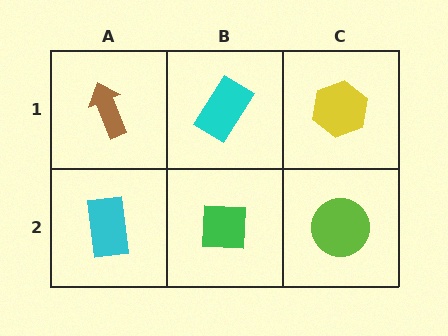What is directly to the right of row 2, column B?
A lime circle.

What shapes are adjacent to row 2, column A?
A brown arrow (row 1, column A), a green square (row 2, column B).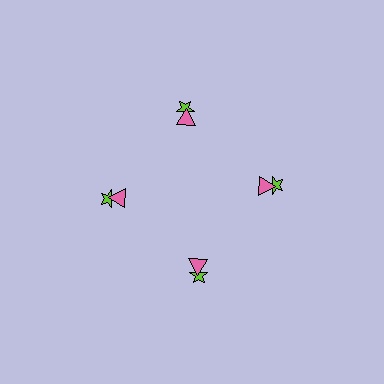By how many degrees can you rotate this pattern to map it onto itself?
The pattern maps onto itself every 90 degrees of rotation.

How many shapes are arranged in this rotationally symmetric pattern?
There are 8 shapes, arranged in 4 groups of 2.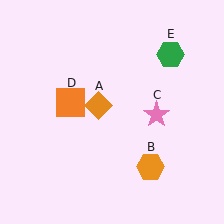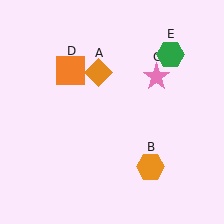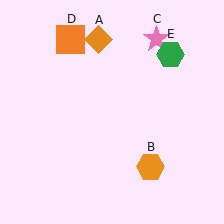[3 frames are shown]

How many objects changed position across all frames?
3 objects changed position: orange diamond (object A), pink star (object C), orange square (object D).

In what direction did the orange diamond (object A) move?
The orange diamond (object A) moved up.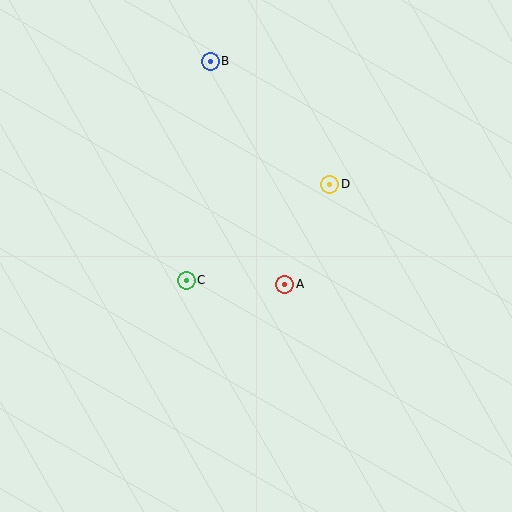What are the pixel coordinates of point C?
Point C is at (186, 280).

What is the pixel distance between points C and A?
The distance between C and A is 99 pixels.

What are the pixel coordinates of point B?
Point B is at (210, 61).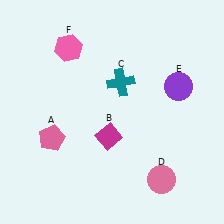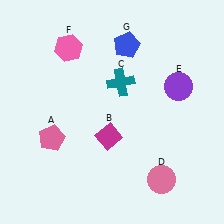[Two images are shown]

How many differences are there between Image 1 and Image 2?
There is 1 difference between the two images.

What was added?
A blue pentagon (G) was added in Image 2.